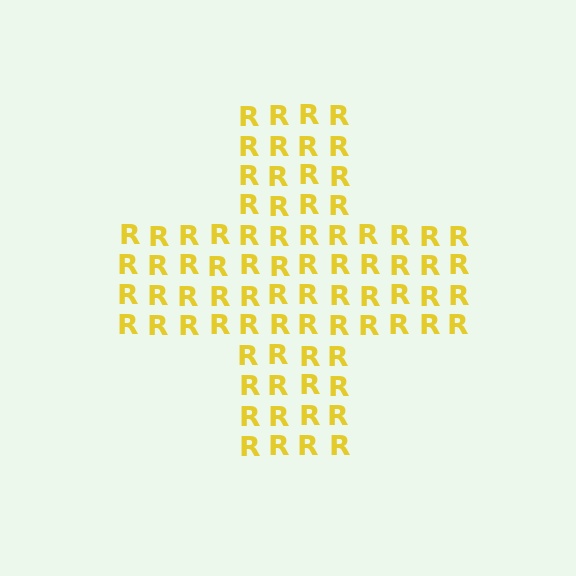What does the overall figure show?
The overall figure shows a cross.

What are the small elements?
The small elements are letter R's.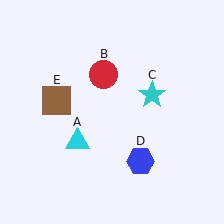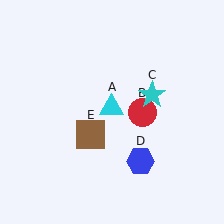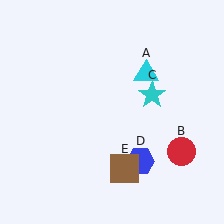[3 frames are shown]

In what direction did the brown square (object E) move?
The brown square (object E) moved down and to the right.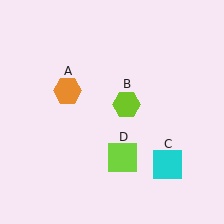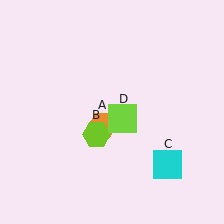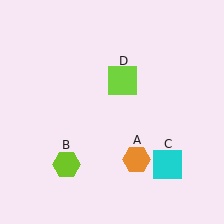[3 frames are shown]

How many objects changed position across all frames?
3 objects changed position: orange hexagon (object A), lime hexagon (object B), lime square (object D).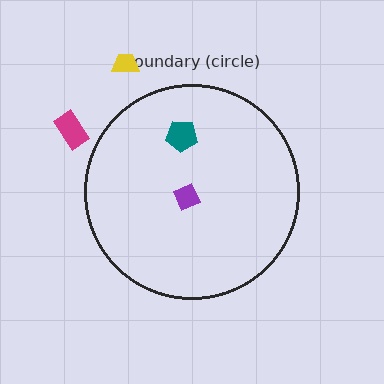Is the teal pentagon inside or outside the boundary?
Inside.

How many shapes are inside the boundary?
2 inside, 2 outside.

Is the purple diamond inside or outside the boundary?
Inside.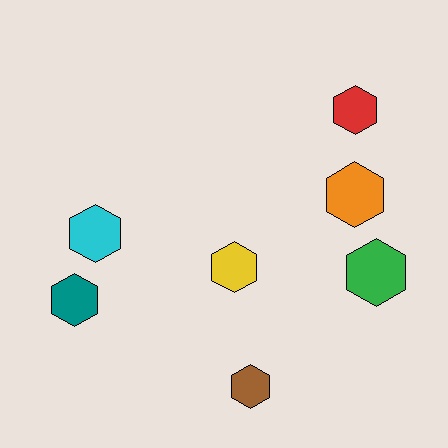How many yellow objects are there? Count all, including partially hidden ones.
There is 1 yellow object.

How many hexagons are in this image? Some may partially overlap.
There are 7 hexagons.